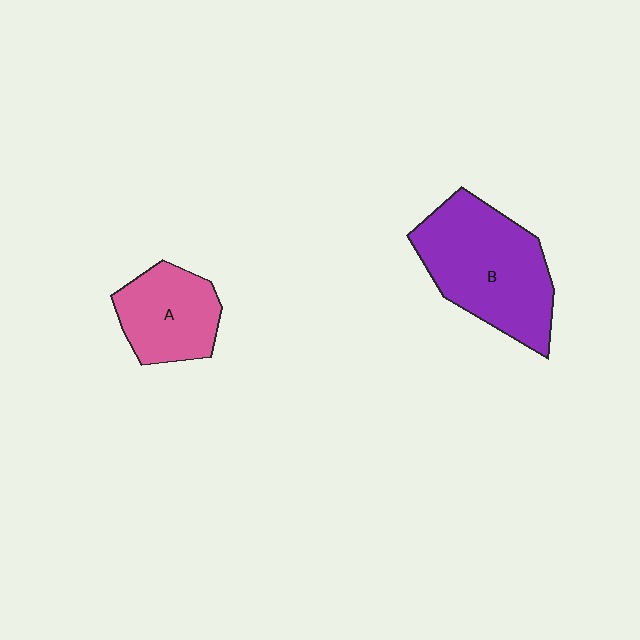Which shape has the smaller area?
Shape A (pink).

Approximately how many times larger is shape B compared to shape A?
Approximately 1.7 times.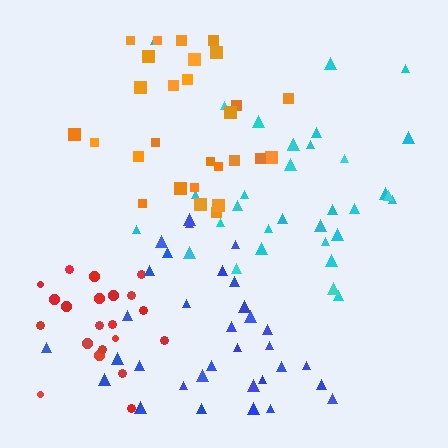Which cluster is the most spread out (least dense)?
Cyan.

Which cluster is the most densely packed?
Red.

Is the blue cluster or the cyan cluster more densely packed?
Blue.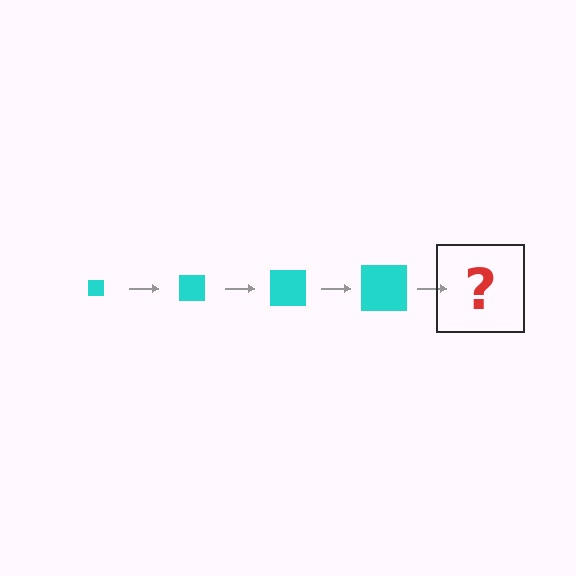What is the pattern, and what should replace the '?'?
The pattern is that the square gets progressively larger each step. The '?' should be a cyan square, larger than the previous one.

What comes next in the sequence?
The next element should be a cyan square, larger than the previous one.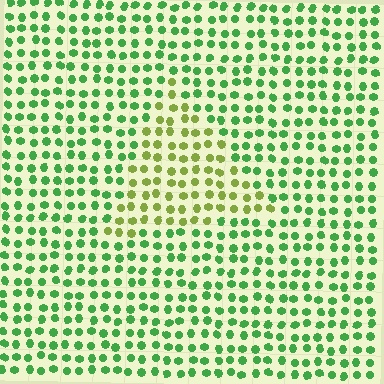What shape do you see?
I see a triangle.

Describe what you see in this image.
The image is filled with small green elements in a uniform arrangement. A triangle-shaped region is visible where the elements are tinted to a slightly different hue, forming a subtle color boundary.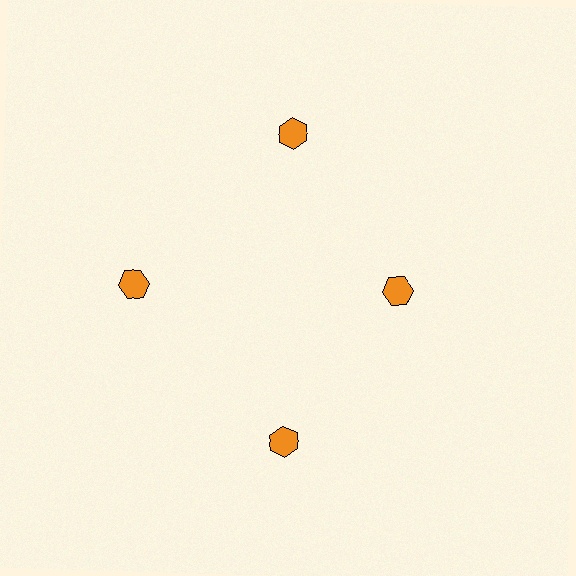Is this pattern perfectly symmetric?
No. The 4 orange hexagons are arranged in a ring, but one element near the 3 o'clock position is pulled inward toward the center, breaking the 4-fold rotational symmetry.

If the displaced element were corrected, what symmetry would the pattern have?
It would have 4-fold rotational symmetry — the pattern would map onto itself every 90 degrees.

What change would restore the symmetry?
The symmetry would be restored by moving it outward, back onto the ring so that all 4 hexagons sit at equal angles and equal distance from the center.